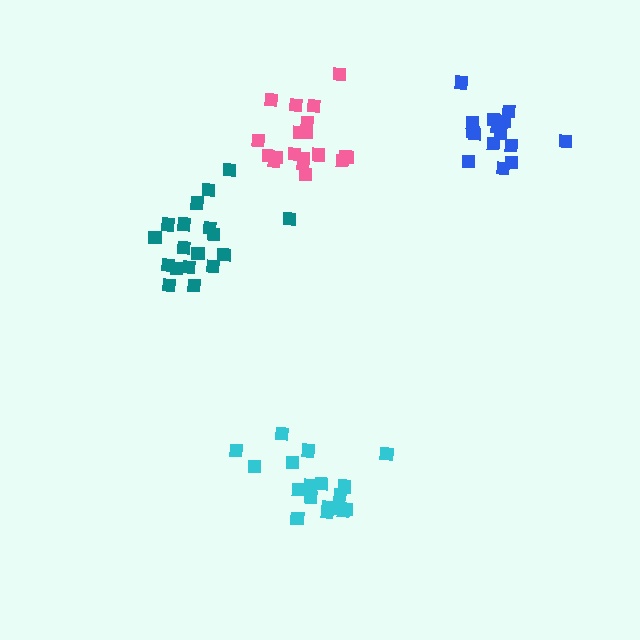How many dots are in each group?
Group 1: 19 dots, Group 2: 18 dots, Group 3: 19 dots, Group 4: 15 dots (71 total).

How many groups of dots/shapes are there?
There are 4 groups.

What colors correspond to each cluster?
The clusters are colored: pink, cyan, teal, blue.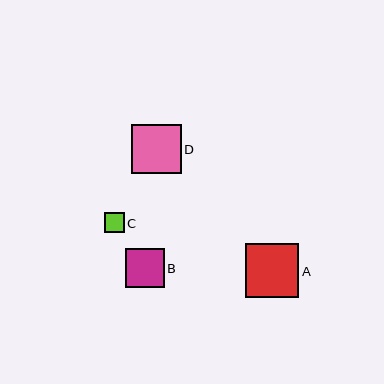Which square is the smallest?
Square C is the smallest with a size of approximately 20 pixels.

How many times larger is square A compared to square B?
Square A is approximately 1.4 times the size of square B.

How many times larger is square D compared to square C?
Square D is approximately 2.5 times the size of square C.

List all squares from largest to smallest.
From largest to smallest: A, D, B, C.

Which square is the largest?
Square A is the largest with a size of approximately 54 pixels.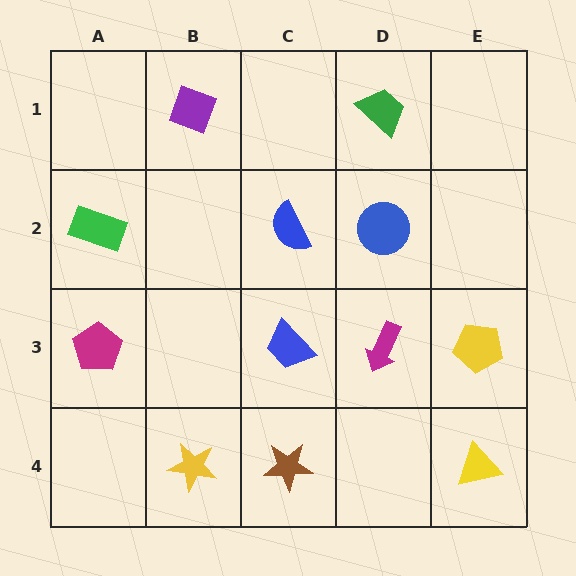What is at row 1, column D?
A green trapezoid.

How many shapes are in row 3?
4 shapes.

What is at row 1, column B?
A purple diamond.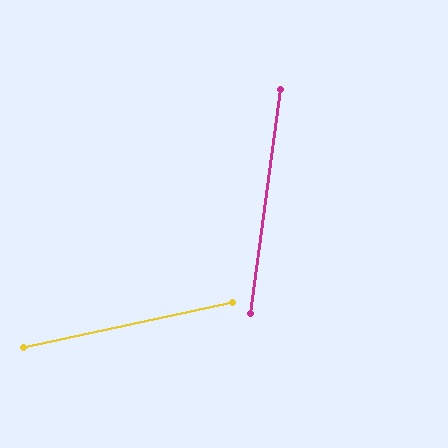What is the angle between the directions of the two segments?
Approximately 70 degrees.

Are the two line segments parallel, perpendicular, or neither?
Neither parallel nor perpendicular — they differ by about 70°.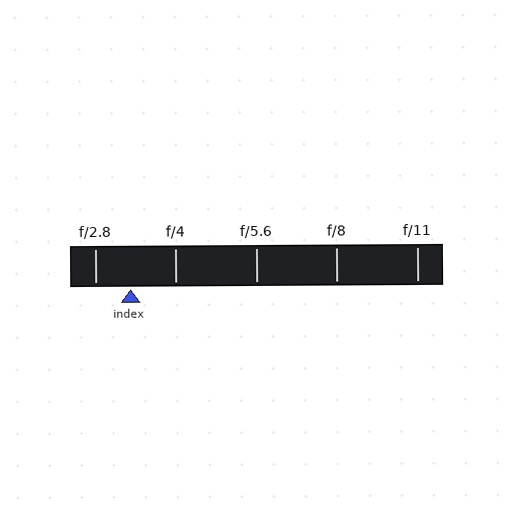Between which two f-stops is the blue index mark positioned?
The index mark is between f/2.8 and f/4.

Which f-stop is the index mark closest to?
The index mark is closest to f/2.8.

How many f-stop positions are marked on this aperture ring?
There are 5 f-stop positions marked.